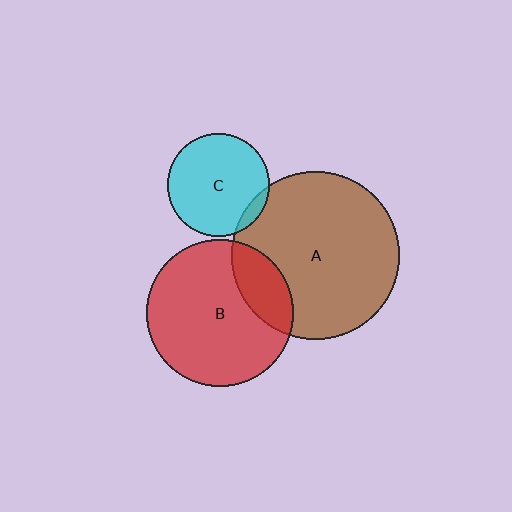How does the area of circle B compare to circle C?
Approximately 2.1 times.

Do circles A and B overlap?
Yes.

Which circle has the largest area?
Circle A (brown).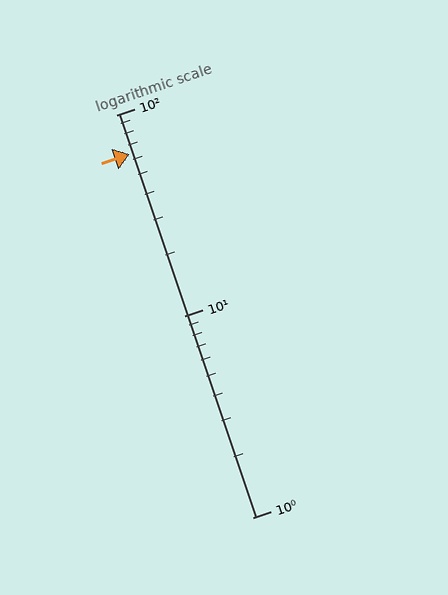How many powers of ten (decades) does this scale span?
The scale spans 2 decades, from 1 to 100.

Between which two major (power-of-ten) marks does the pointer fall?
The pointer is between 10 and 100.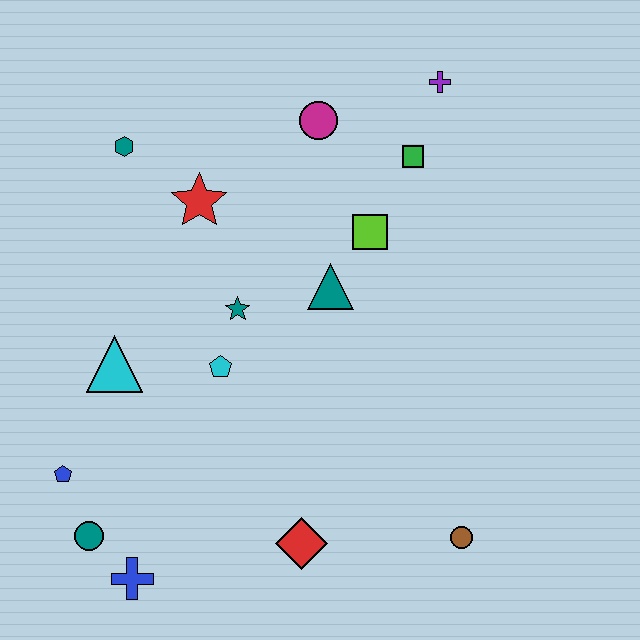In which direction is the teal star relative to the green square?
The teal star is to the left of the green square.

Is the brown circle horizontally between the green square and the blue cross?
No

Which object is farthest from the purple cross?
The blue cross is farthest from the purple cross.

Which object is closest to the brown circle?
The red diamond is closest to the brown circle.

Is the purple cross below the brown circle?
No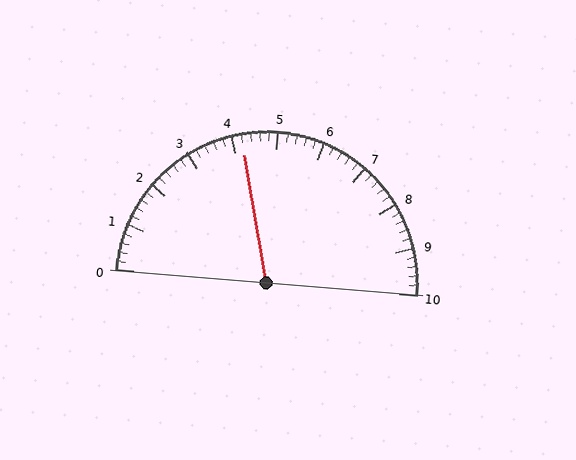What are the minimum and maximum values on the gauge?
The gauge ranges from 0 to 10.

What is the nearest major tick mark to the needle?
The nearest major tick mark is 4.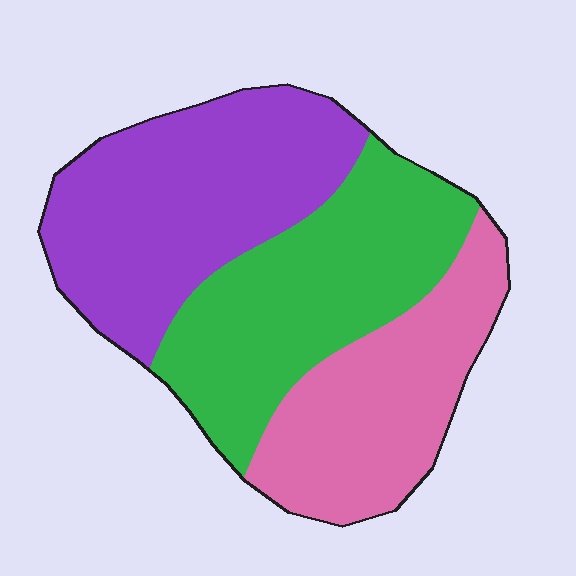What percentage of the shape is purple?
Purple takes up about three eighths (3/8) of the shape.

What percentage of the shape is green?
Green takes up about one third (1/3) of the shape.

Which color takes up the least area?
Pink, at roughly 30%.